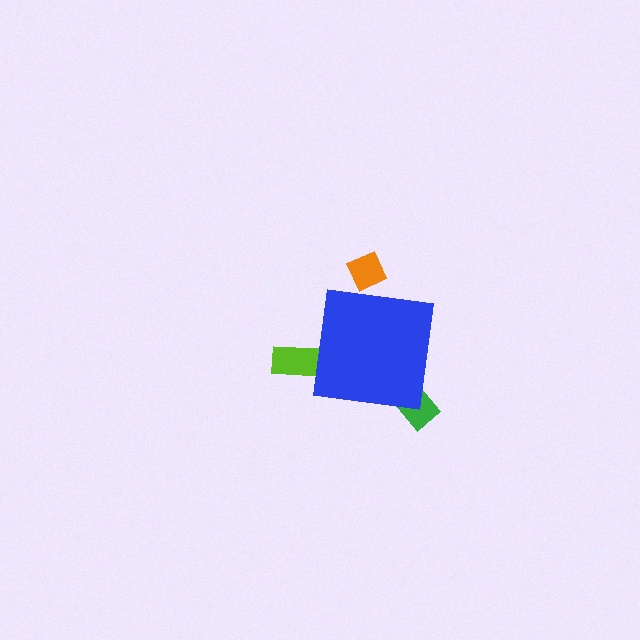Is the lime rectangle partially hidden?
Yes, the lime rectangle is partially hidden behind the blue square.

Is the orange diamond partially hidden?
Yes, the orange diamond is partially hidden behind the blue square.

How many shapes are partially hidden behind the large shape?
3 shapes are partially hidden.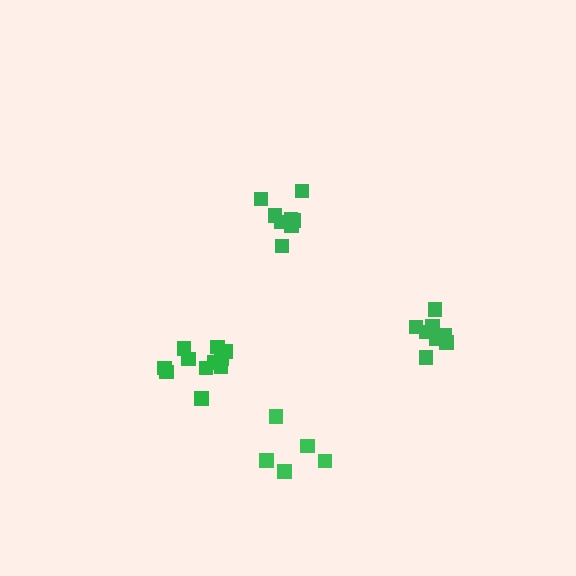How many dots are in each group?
Group 1: 11 dots, Group 2: 5 dots, Group 3: 8 dots, Group 4: 10 dots (34 total).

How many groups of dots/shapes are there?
There are 4 groups.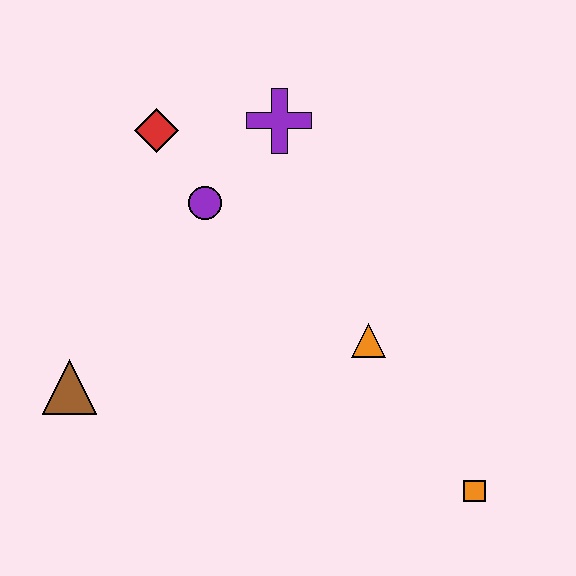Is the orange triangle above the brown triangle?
Yes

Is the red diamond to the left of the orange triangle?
Yes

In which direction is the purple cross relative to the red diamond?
The purple cross is to the right of the red diamond.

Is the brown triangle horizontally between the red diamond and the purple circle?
No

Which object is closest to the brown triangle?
The purple circle is closest to the brown triangle.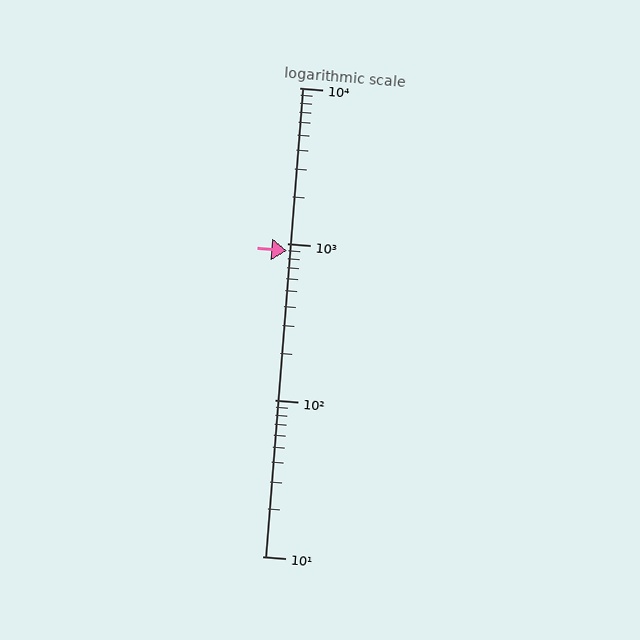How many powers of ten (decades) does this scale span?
The scale spans 3 decades, from 10 to 10000.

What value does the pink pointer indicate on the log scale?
The pointer indicates approximately 900.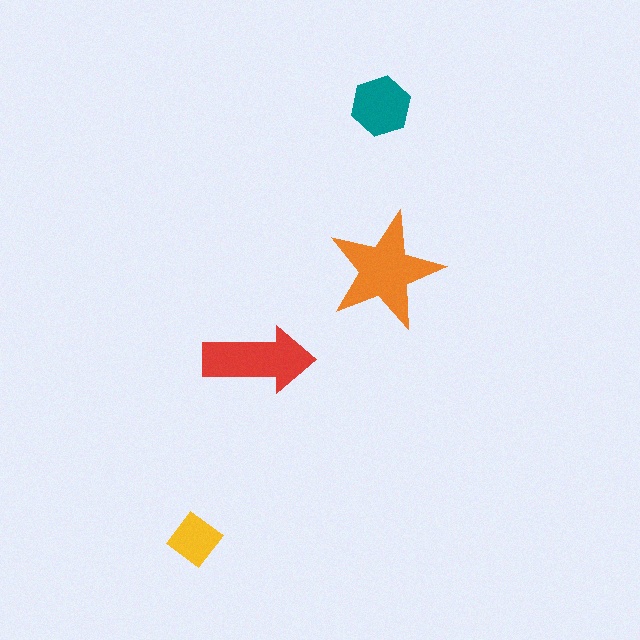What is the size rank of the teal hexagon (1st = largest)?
3rd.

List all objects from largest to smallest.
The orange star, the red arrow, the teal hexagon, the yellow diamond.